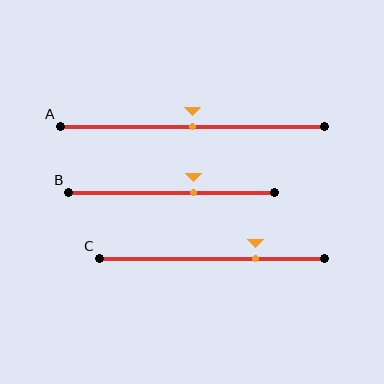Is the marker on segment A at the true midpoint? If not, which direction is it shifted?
Yes, the marker on segment A is at the true midpoint.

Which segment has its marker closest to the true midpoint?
Segment A has its marker closest to the true midpoint.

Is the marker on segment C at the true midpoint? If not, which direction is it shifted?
No, the marker on segment C is shifted to the right by about 20% of the segment length.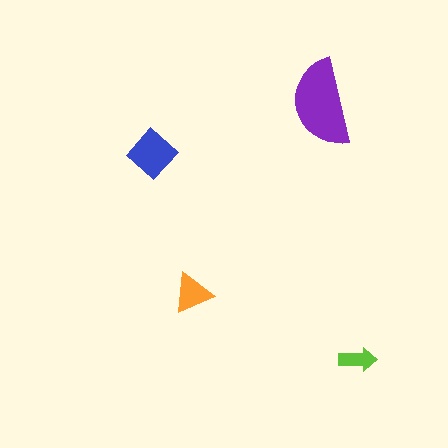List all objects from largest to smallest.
The purple semicircle, the blue diamond, the orange triangle, the lime arrow.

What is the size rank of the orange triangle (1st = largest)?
3rd.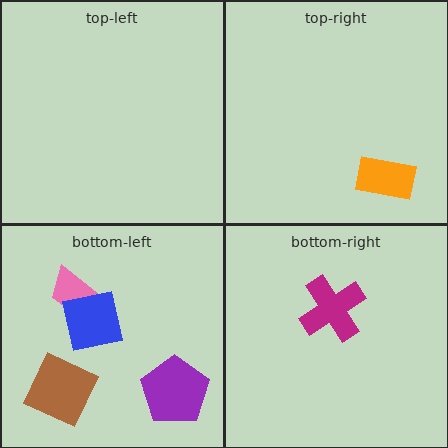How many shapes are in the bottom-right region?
1.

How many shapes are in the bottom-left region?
4.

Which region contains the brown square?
The bottom-left region.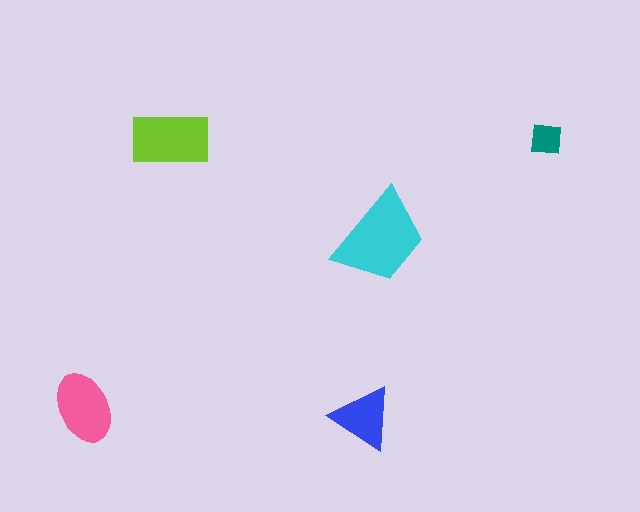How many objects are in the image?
There are 5 objects in the image.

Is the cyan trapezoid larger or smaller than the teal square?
Larger.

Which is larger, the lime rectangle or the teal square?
The lime rectangle.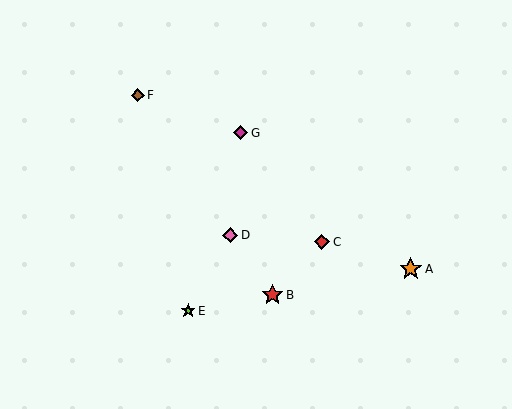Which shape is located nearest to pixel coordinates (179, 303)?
The lime star (labeled E) at (188, 311) is nearest to that location.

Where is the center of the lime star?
The center of the lime star is at (188, 311).